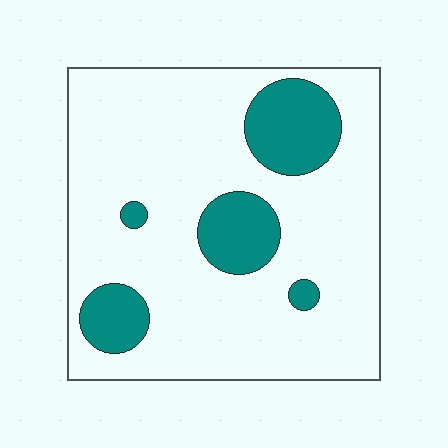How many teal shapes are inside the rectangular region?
5.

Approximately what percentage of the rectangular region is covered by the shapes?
Approximately 20%.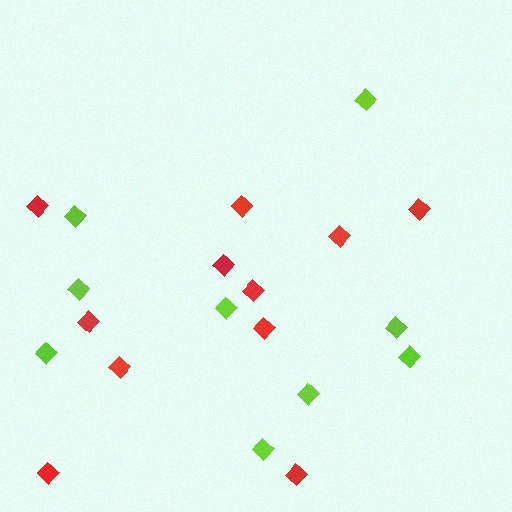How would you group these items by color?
There are 2 groups: one group of lime diamonds (9) and one group of red diamonds (11).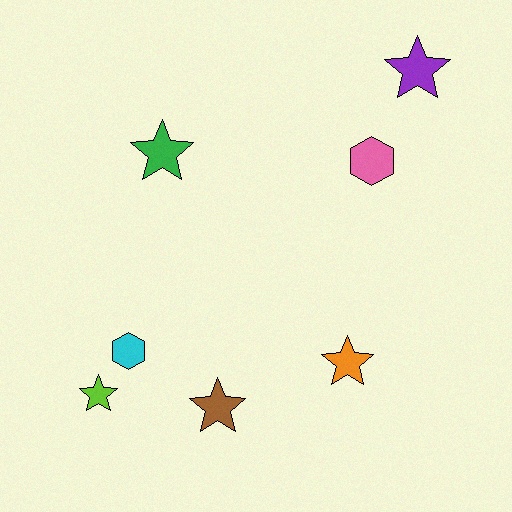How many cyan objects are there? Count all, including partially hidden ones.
There is 1 cyan object.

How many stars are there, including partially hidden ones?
There are 5 stars.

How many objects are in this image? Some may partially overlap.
There are 7 objects.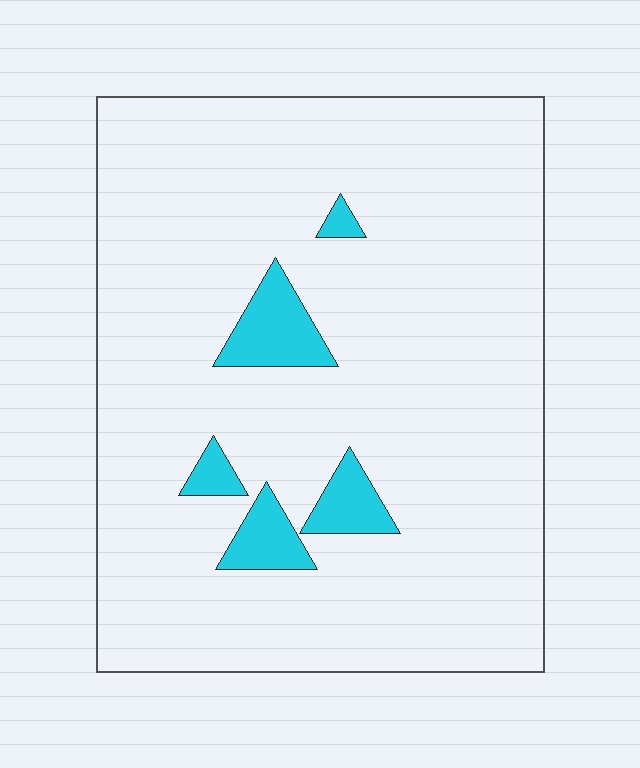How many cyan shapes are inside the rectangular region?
5.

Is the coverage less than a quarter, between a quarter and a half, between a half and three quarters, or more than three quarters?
Less than a quarter.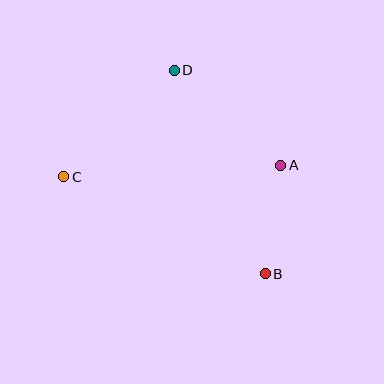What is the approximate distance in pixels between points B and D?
The distance between B and D is approximately 223 pixels.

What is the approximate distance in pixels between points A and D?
The distance between A and D is approximately 143 pixels.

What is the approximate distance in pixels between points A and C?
The distance between A and C is approximately 217 pixels.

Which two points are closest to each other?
Points A and B are closest to each other.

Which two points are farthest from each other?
Points B and C are farthest from each other.